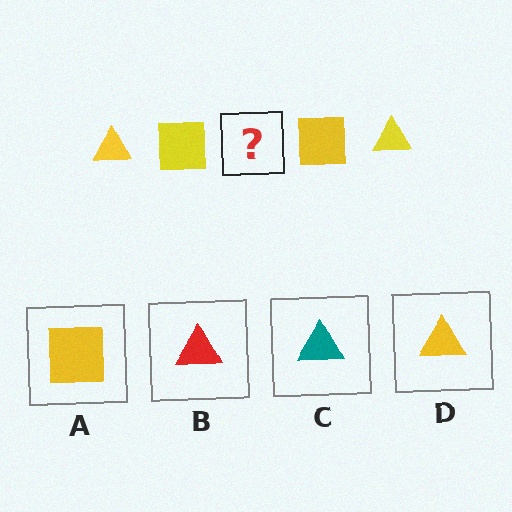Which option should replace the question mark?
Option D.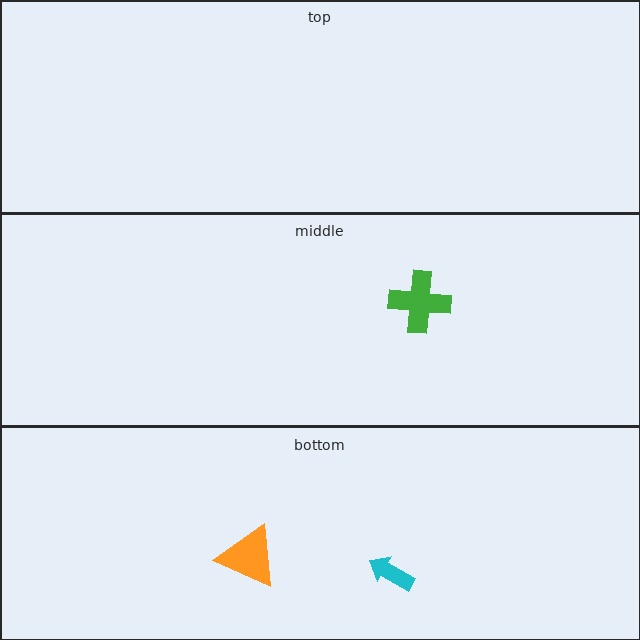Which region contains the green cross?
The middle region.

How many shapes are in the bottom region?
2.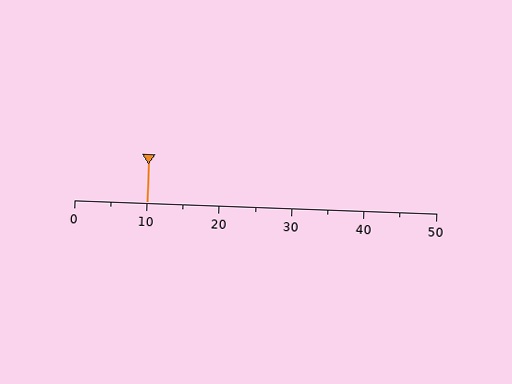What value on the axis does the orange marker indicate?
The marker indicates approximately 10.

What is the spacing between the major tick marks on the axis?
The major ticks are spaced 10 apart.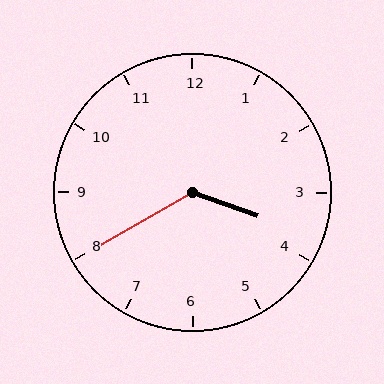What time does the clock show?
3:40.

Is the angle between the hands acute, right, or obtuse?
It is obtuse.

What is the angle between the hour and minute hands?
Approximately 130 degrees.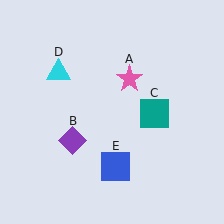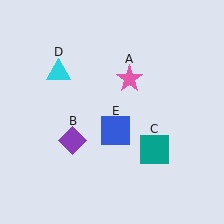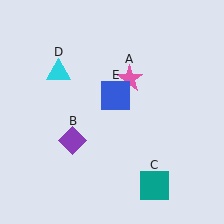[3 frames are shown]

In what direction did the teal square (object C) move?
The teal square (object C) moved down.